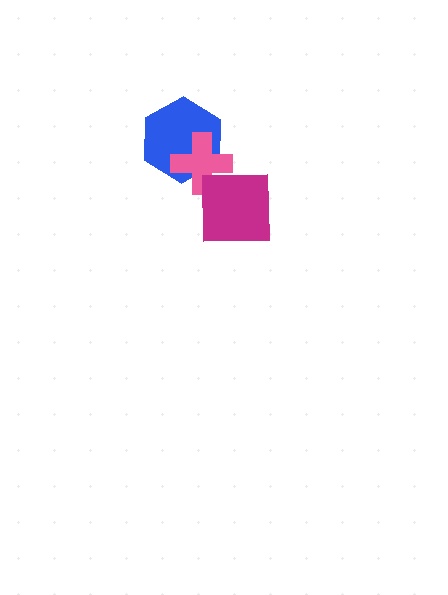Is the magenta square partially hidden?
No, no other shape covers it.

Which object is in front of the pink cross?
The magenta square is in front of the pink cross.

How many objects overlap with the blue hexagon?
1 object overlaps with the blue hexagon.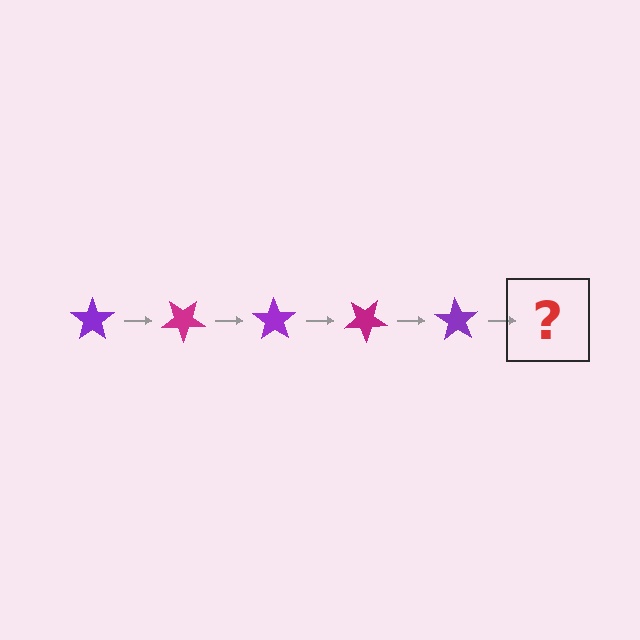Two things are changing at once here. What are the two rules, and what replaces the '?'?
The two rules are that it rotates 35 degrees each step and the color cycles through purple and magenta. The '?' should be a magenta star, rotated 175 degrees from the start.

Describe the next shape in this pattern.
It should be a magenta star, rotated 175 degrees from the start.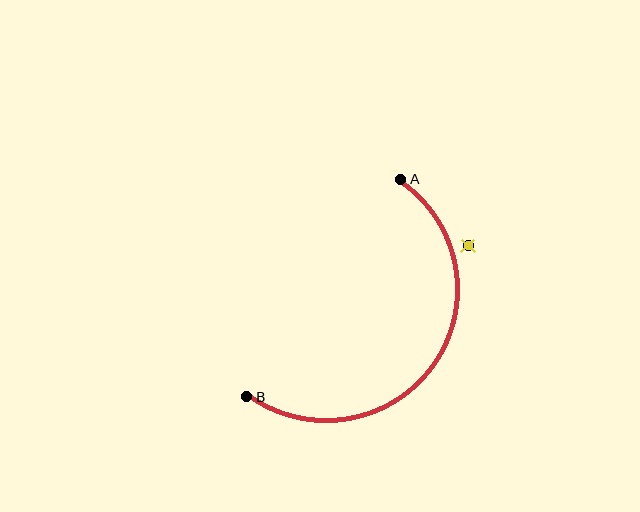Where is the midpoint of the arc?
The arc midpoint is the point on the curve farthest from the straight line joining A and B. It sits below and to the right of that line.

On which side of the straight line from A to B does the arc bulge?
The arc bulges below and to the right of the straight line connecting A and B.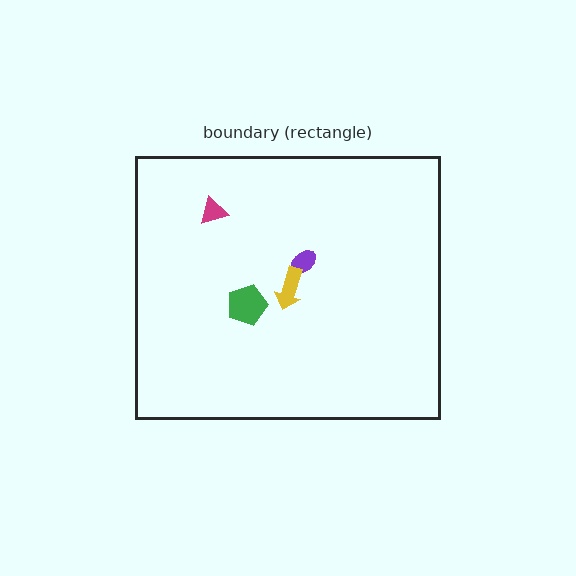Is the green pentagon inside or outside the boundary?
Inside.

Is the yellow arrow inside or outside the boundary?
Inside.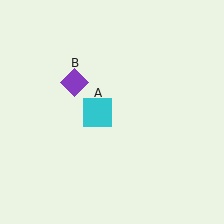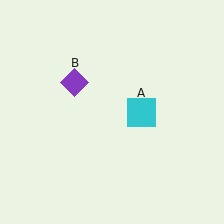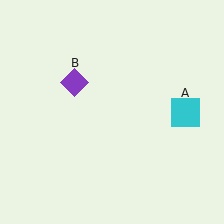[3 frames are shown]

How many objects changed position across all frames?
1 object changed position: cyan square (object A).